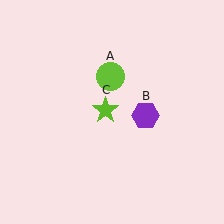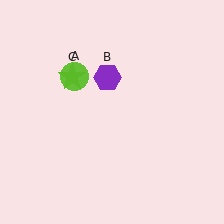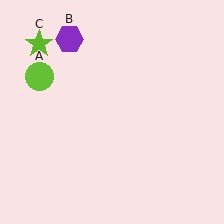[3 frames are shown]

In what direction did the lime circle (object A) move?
The lime circle (object A) moved left.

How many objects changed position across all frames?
3 objects changed position: lime circle (object A), purple hexagon (object B), lime star (object C).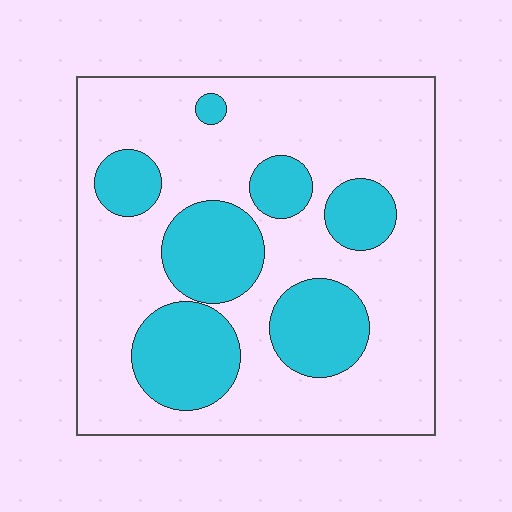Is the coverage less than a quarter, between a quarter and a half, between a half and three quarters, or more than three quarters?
Between a quarter and a half.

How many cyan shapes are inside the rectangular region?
7.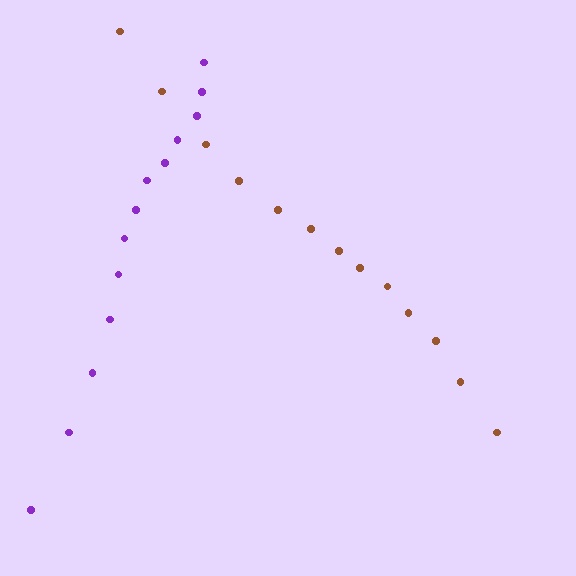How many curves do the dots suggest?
There are 2 distinct paths.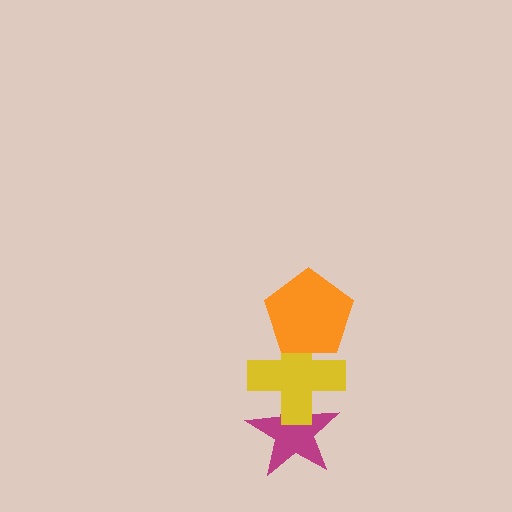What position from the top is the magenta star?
The magenta star is 3rd from the top.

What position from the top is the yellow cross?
The yellow cross is 2nd from the top.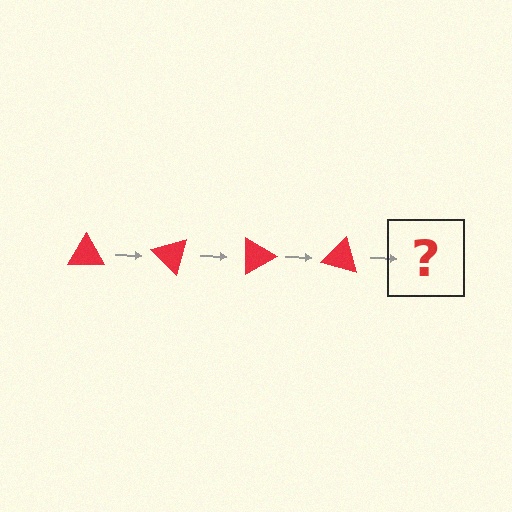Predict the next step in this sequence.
The next step is a red triangle rotated 180 degrees.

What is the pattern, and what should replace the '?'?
The pattern is that the triangle rotates 45 degrees each step. The '?' should be a red triangle rotated 180 degrees.